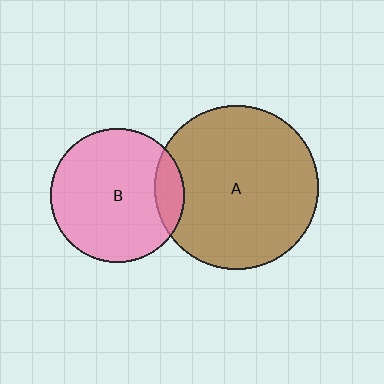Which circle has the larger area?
Circle A (brown).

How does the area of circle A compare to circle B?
Approximately 1.5 times.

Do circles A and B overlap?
Yes.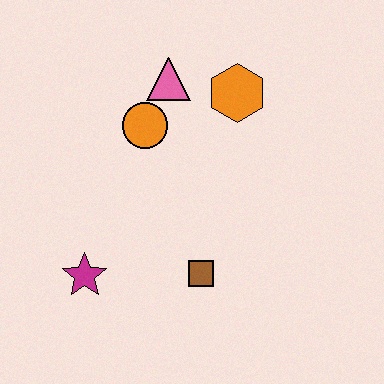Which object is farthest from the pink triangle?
The magenta star is farthest from the pink triangle.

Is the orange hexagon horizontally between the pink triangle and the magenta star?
No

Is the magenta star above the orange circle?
No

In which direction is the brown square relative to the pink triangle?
The brown square is below the pink triangle.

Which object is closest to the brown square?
The magenta star is closest to the brown square.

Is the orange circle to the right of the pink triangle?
No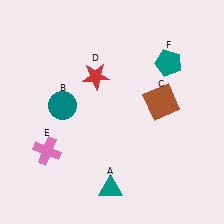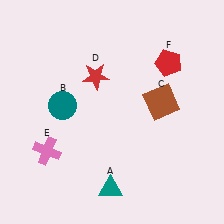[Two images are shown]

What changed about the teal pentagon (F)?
In Image 1, F is teal. In Image 2, it changed to red.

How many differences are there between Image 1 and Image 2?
There is 1 difference between the two images.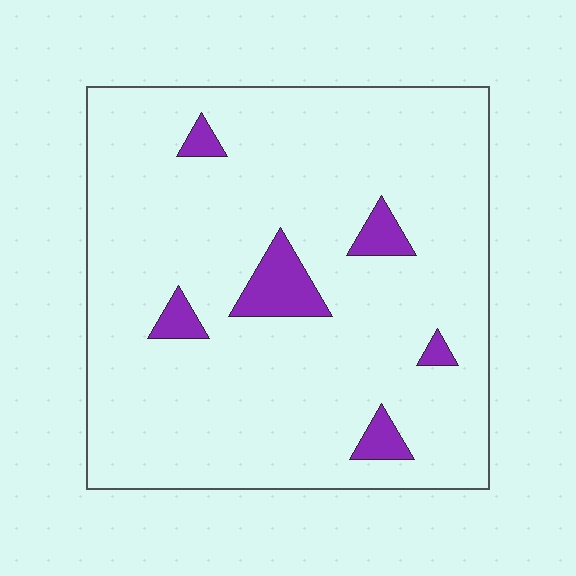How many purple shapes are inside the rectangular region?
6.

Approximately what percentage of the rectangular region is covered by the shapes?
Approximately 10%.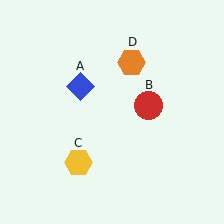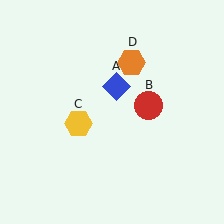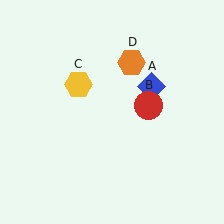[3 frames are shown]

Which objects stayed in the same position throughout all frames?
Red circle (object B) and orange hexagon (object D) remained stationary.